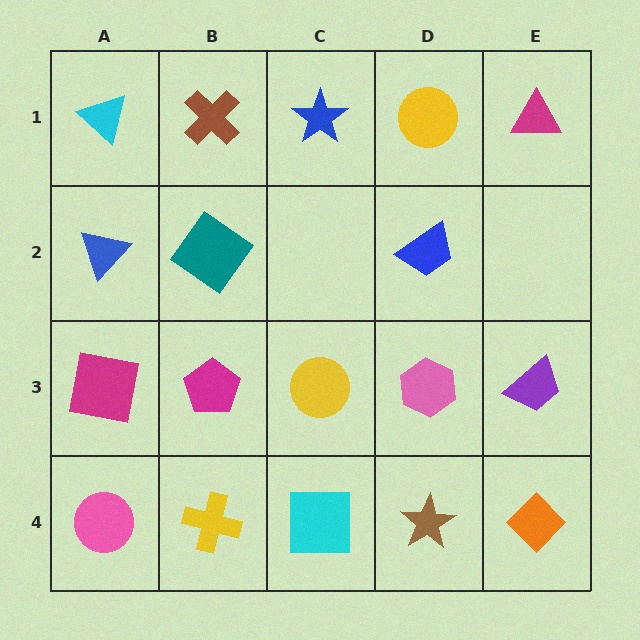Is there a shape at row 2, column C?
No, that cell is empty.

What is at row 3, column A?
A magenta square.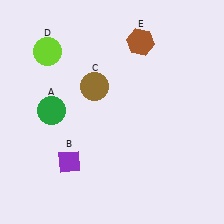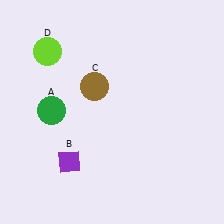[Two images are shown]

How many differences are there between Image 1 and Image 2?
There is 1 difference between the two images.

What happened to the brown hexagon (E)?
The brown hexagon (E) was removed in Image 2. It was in the top-right area of Image 1.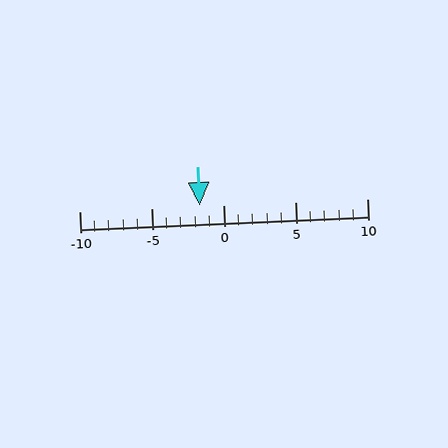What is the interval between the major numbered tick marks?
The major tick marks are spaced 5 units apart.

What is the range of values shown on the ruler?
The ruler shows values from -10 to 10.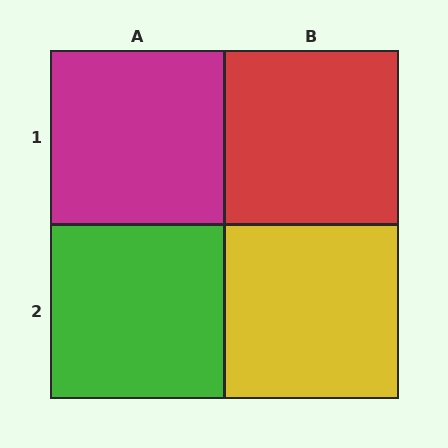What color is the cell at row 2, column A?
Green.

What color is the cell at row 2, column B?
Yellow.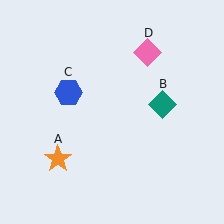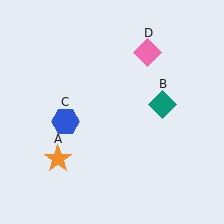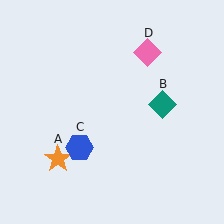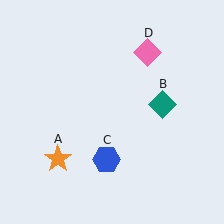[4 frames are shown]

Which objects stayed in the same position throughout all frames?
Orange star (object A) and teal diamond (object B) and pink diamond (object D) remained stationary.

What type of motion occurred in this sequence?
The blue hexagon (object C) rotated counterclockwise around the center of the scene.